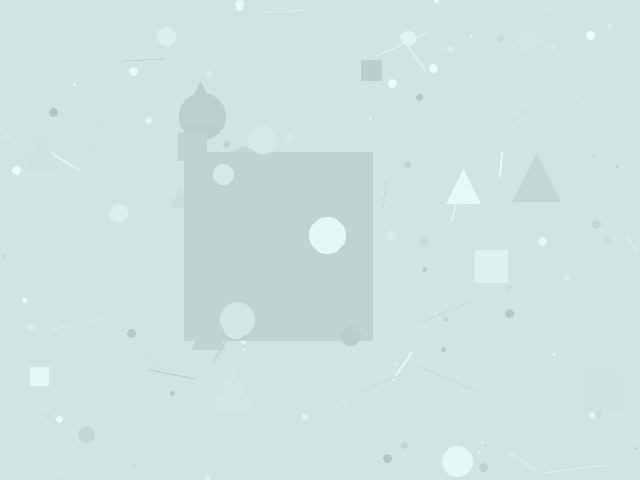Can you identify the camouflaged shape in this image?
The camouflaged shape is a square.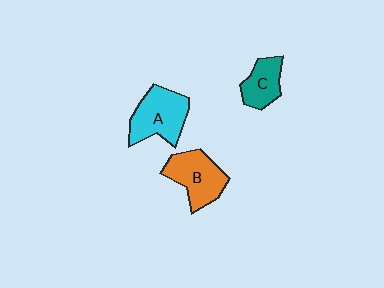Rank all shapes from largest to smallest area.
From largest to smallest: A (cyan), B (orange), C (teal).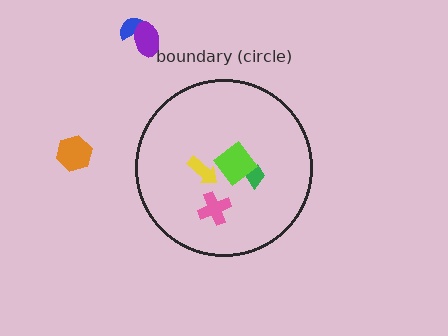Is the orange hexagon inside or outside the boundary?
Outside.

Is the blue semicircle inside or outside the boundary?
Outside.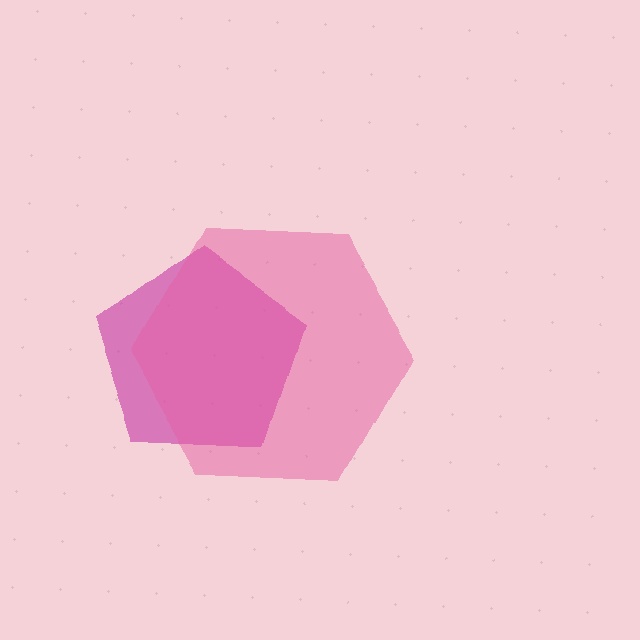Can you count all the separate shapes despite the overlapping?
Yes, there are 2 separate shapes.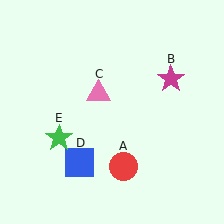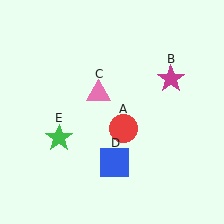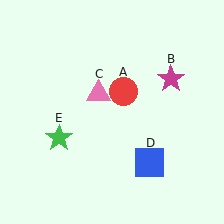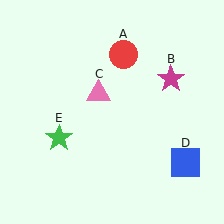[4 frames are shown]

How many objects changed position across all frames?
2 objects changed position: red circle (object A), blue square (object D).